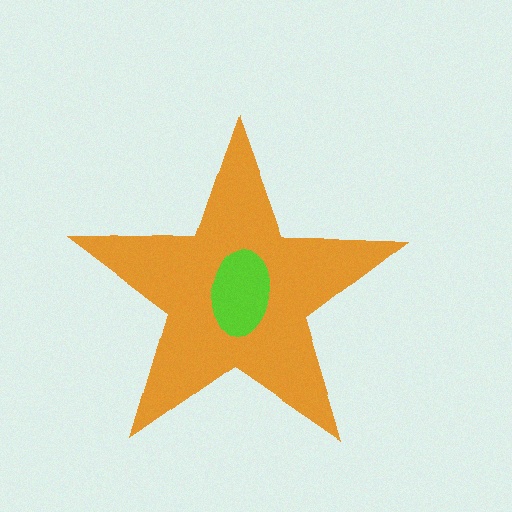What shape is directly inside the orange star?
The lime ellipse.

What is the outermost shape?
The orange star.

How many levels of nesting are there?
2.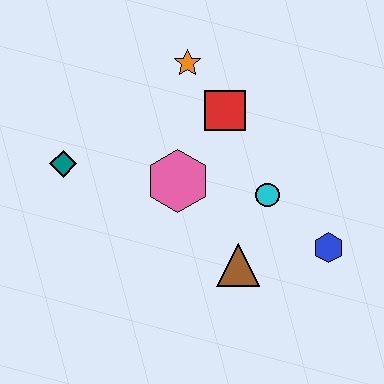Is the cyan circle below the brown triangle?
No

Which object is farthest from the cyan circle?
The teal diamond is farthest from the cyan circle.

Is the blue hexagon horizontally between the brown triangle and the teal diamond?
No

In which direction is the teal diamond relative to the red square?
The teal diamond is to the left of the red square.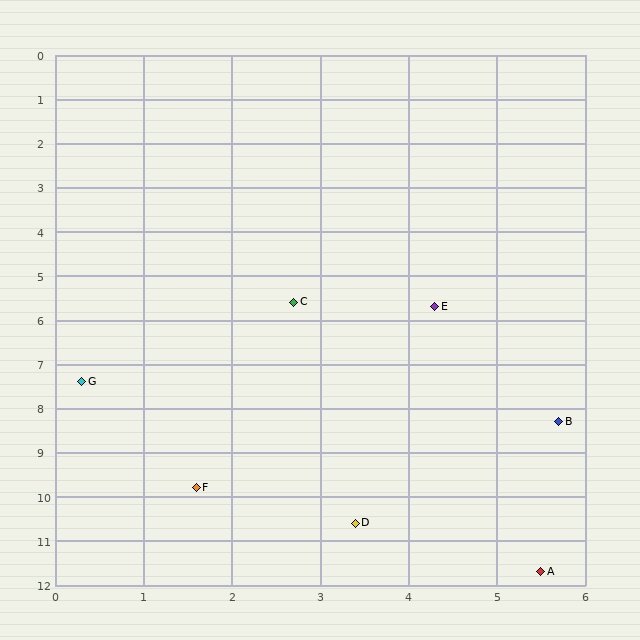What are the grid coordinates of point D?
Point D is at approximately (3.4, 10.6).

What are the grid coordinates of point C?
Point C is at approximately (2.7, 5.6).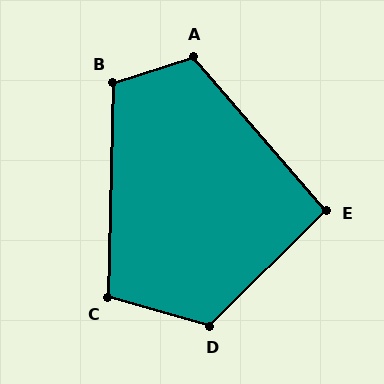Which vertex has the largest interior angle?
D, at approximately 120 degrees.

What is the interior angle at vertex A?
Approximately 113 degrees (obtuse).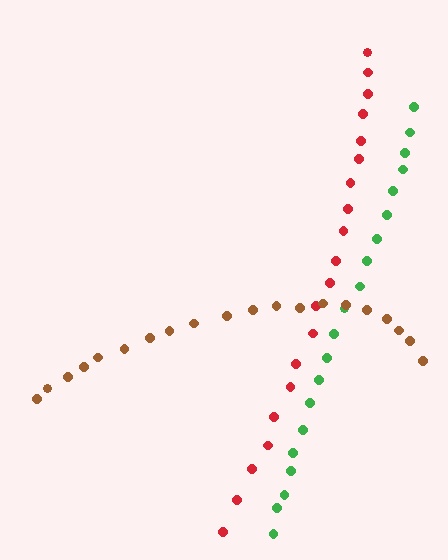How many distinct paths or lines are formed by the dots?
There are 3 distinct paths.